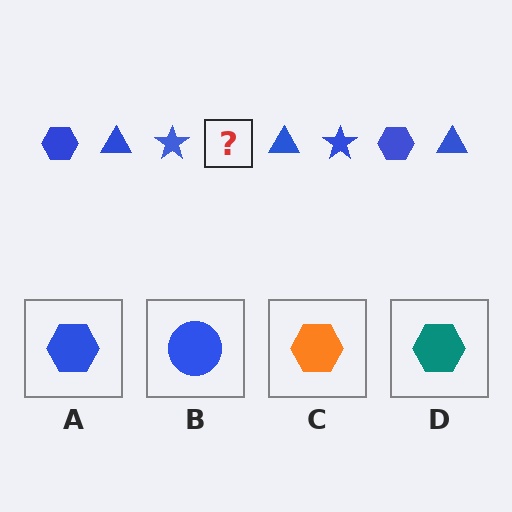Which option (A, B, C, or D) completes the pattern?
A.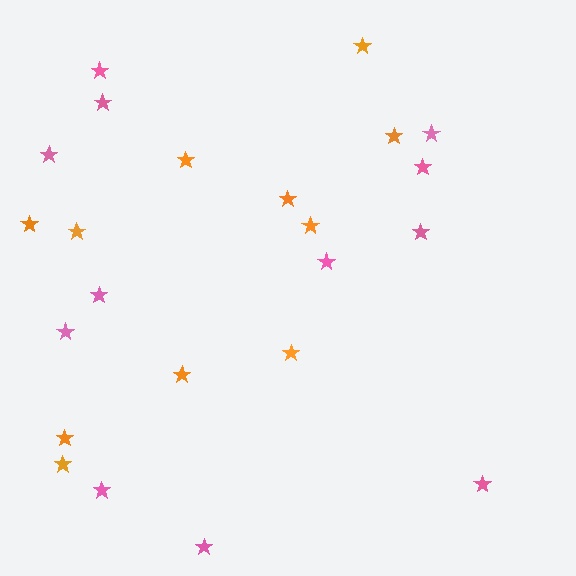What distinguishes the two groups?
There are 2 groups: one group of pink stars (12) and one group of orange stars (11).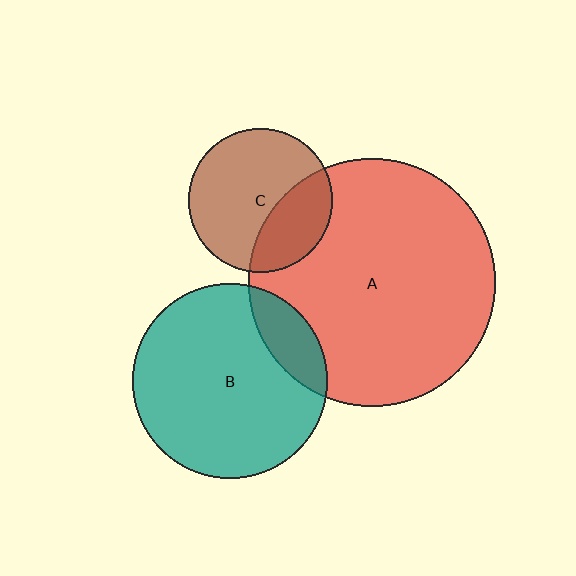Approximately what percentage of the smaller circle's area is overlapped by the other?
Approximately 15%.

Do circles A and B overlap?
Yes.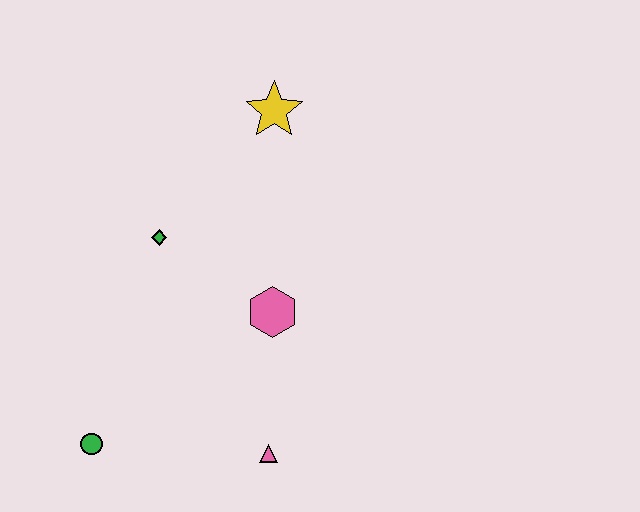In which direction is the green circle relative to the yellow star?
The green circle is below the yellow star.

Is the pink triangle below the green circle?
Yes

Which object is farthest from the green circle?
The yellow star is farthest from the green circle.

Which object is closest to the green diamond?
The pink hexagon is closest to the green diamond.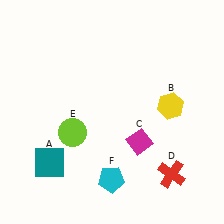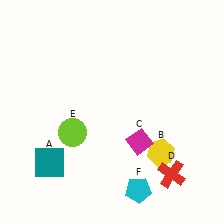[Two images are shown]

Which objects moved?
The objects that moved are: the yellow hexagon (B), the cyan pentagon (F).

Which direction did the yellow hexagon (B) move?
The yellow hexagon (B) moved down.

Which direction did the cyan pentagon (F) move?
The cyan pentagon (F) moved right.